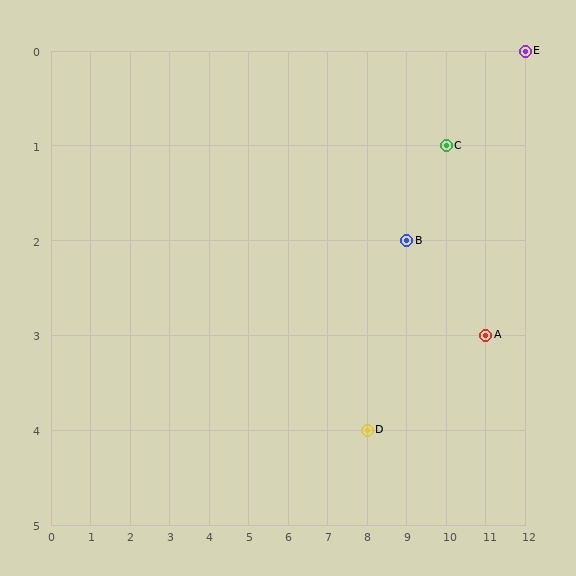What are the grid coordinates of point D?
Point D is at grid coordinates (8, 4).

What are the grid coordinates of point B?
Point B is at grid coordinates (9, 2).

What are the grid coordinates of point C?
Point C is at grid coordinates (10, 1).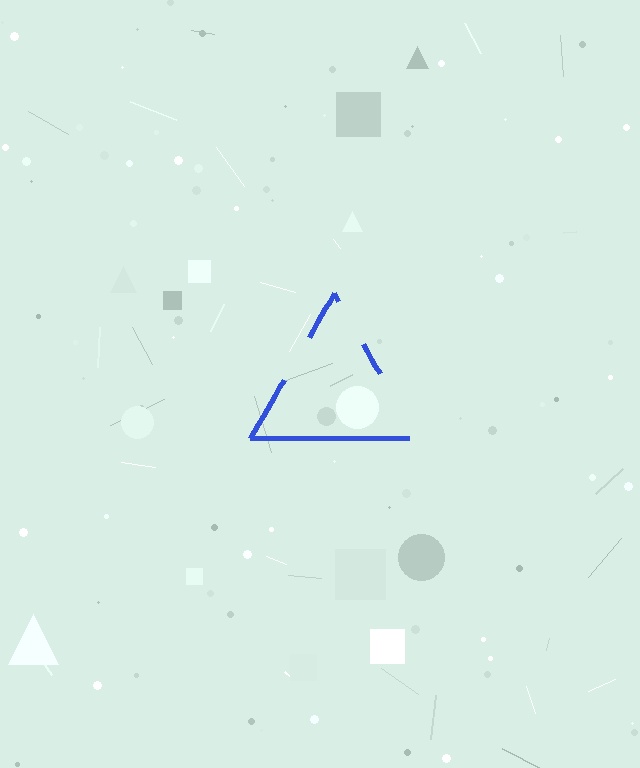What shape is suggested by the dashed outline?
The dashed outline suggests a triangle.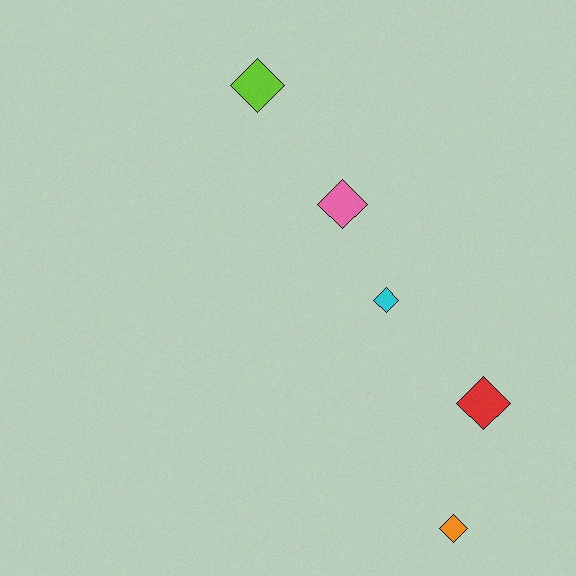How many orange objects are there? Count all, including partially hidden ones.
There is 1 orange object.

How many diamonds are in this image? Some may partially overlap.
There are 5 diamonds.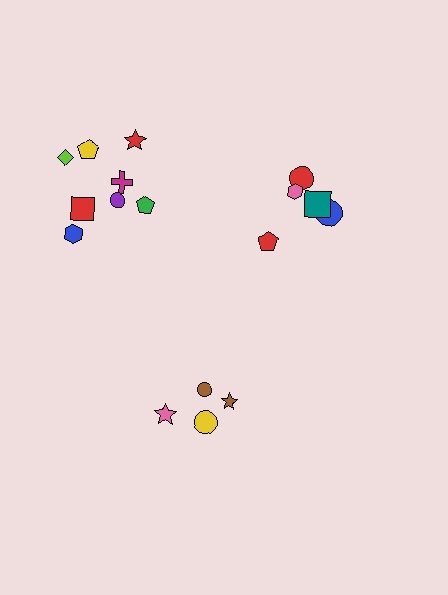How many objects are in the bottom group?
There are 4 objects.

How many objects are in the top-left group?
There are 8 objects.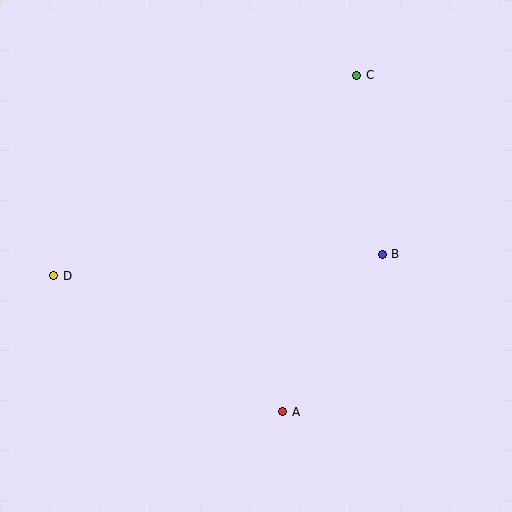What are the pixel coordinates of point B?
Point B is at (382, 254).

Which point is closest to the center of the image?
Point B at (382, 254) is closest to the center.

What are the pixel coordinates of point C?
Point C is at (357, 75).